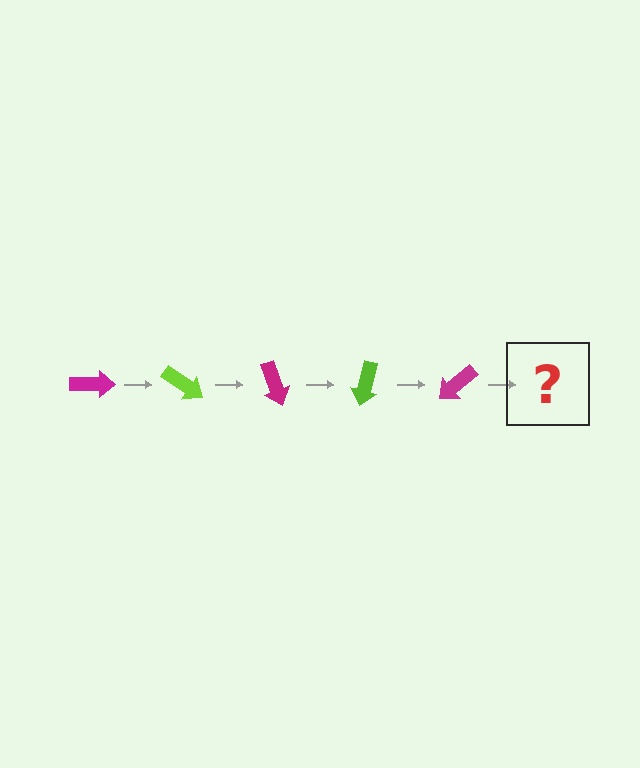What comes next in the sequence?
The next element should be a lime arrow, rotated 175 degrees from the start.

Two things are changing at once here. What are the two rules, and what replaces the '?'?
The two rules are that it rotates 35 degrees each step and the color cycles through magenta and lime. The '?' should be a lime arrow, rotated 175 degrees from the start.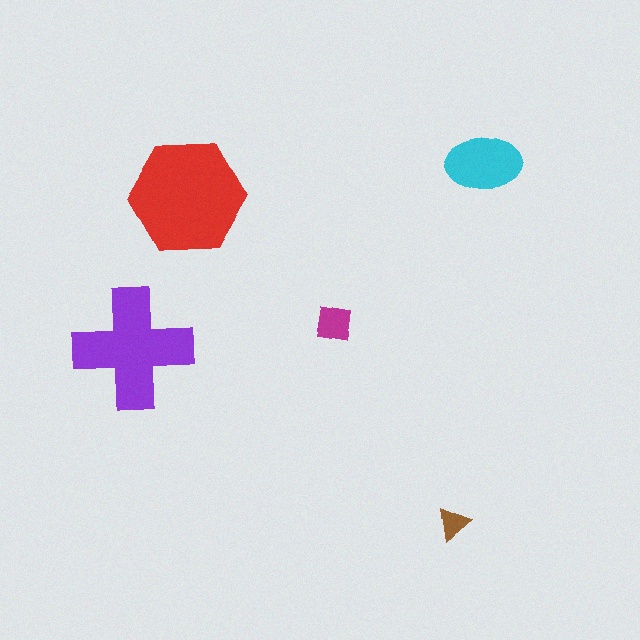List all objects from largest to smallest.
The red hexagon, the purple cross, the cyan ellipse, the magenta square, the brown triangle.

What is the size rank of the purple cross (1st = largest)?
2nd.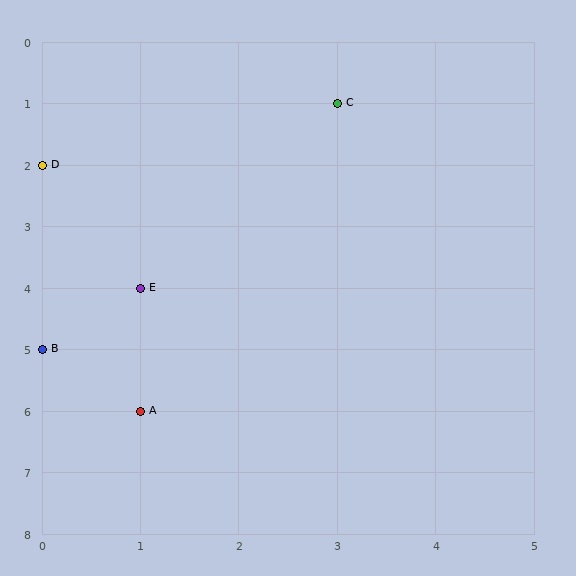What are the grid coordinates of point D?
Point D is at grid coordinates (0, 2).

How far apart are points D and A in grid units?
Points D and A are 1 column and 4 rows apart (about 4.1 grid units diagonally).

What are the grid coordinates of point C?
Point C is at grid coordinates (3, 1).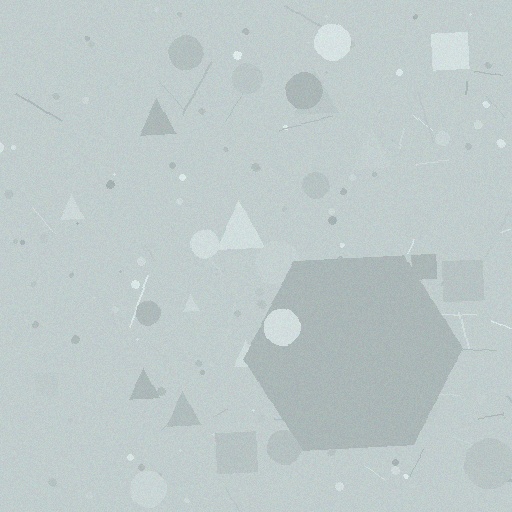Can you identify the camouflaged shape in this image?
The camouflaged shape is a hexagon.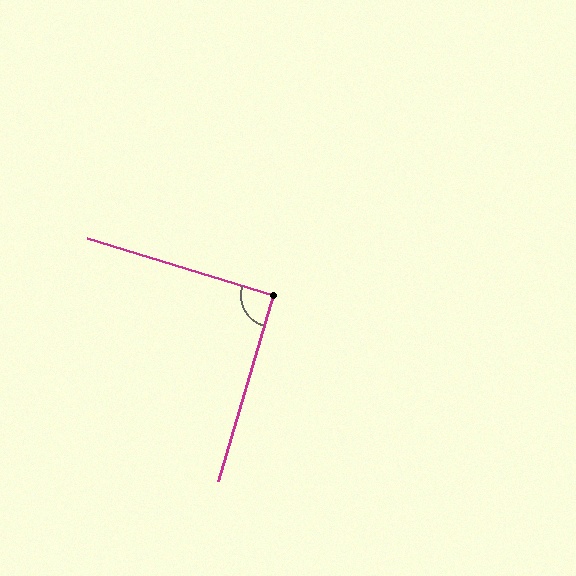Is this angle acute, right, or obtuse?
It is approximately a right angle.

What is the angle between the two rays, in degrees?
Approximately 91 degrees.